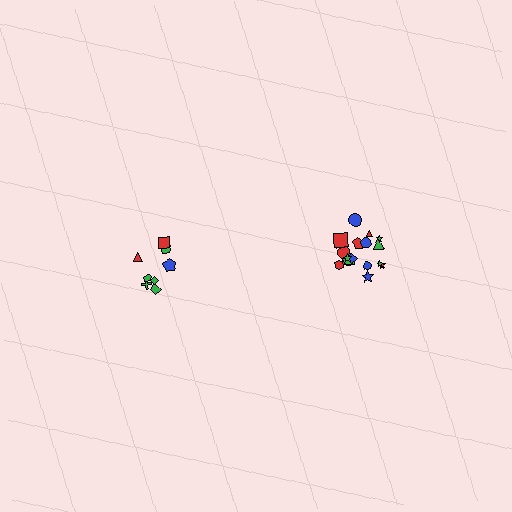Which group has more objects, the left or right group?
The right group.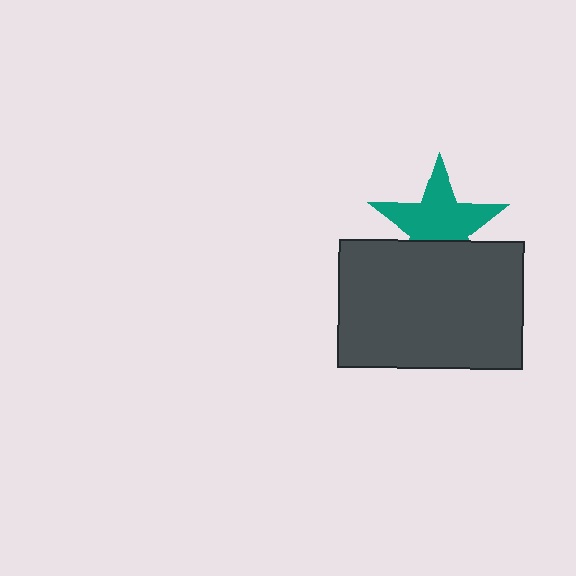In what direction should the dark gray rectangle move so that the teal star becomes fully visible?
The dark gray rectangle should move down. That is the shortest direction to clear the overlap and leave the teal star fully visible.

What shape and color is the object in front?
The object in front is a dark gray rectangle.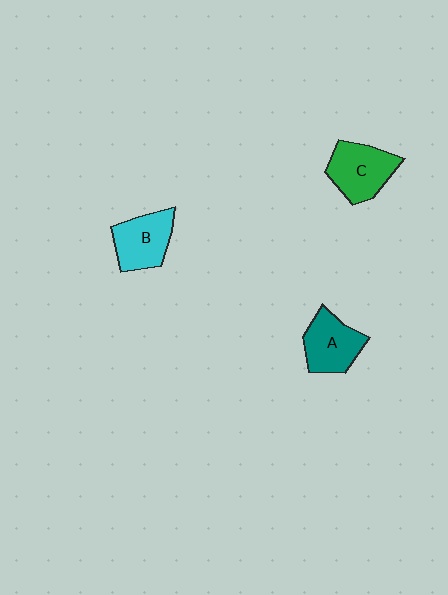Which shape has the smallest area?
Shape B (cyan).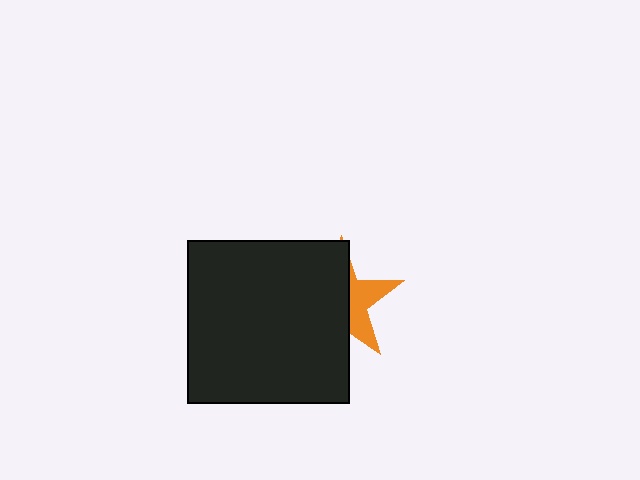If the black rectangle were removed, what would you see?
You would see the complete orange star.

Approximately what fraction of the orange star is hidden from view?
Roughly 63% of the orange star is hidden behind the black rectangle.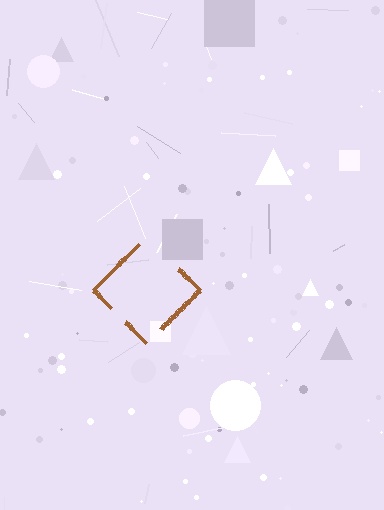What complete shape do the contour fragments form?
The contour fragments form a diamond.